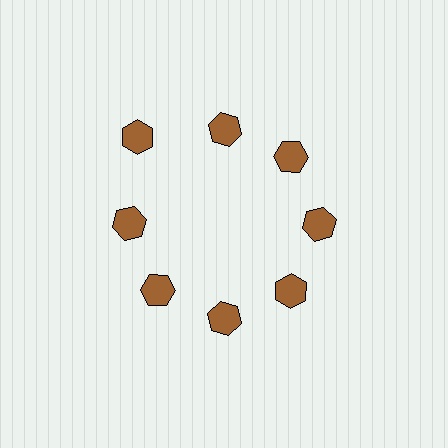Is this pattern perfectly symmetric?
No. The 8 brown hexagons are arranged in a ring, but one element near the 10 o'clock position is pushed outward from the center, breaking the 8-fold rotational symmetry.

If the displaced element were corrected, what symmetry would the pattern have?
It would have 8-fold rotational symmetry — the pattern would map onto itself every 45 degrees.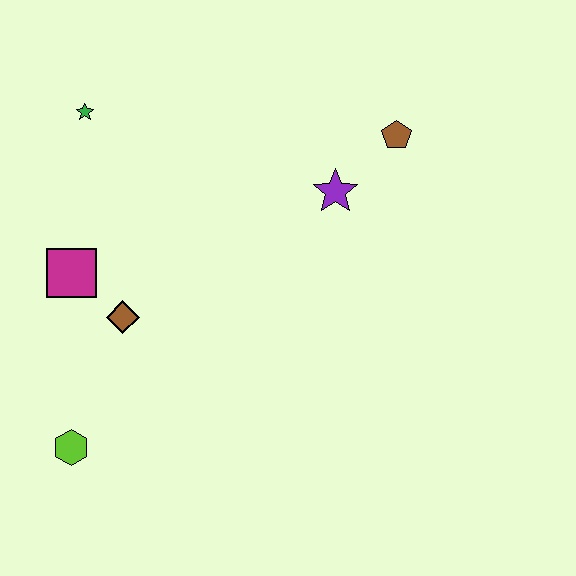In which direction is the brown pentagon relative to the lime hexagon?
The brown pentagon is to the right of the lime hexagon.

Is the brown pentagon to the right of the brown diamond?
Yes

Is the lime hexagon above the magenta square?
No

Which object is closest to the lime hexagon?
The brown diamond is closest to the lime hexagon.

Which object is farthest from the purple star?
The lime hexagon is farthest from the purple star.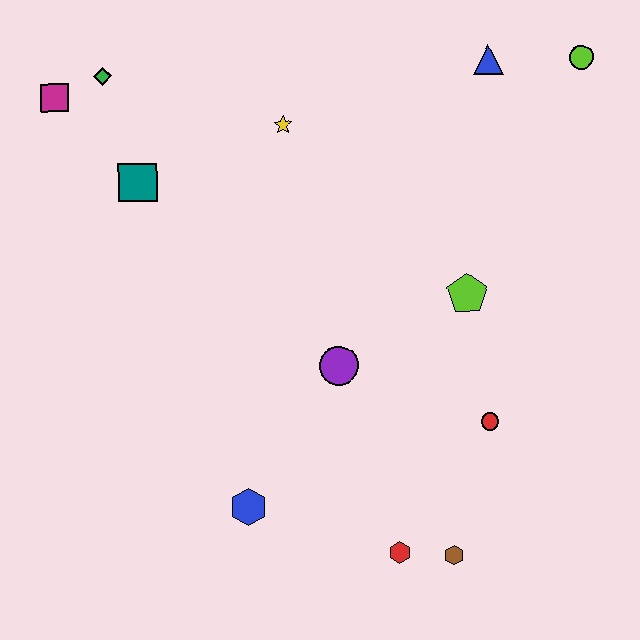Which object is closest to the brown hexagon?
The red hexagon is closest to the brown hexagon.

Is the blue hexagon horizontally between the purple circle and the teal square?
Yes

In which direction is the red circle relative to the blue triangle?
The red circle is below the blue triangle.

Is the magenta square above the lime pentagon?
Yes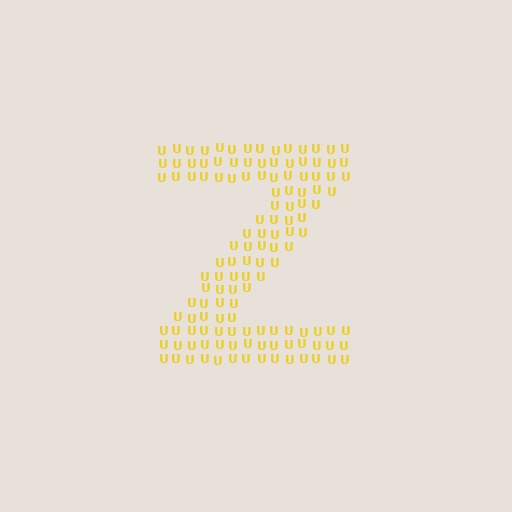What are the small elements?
The small elements are letter U's.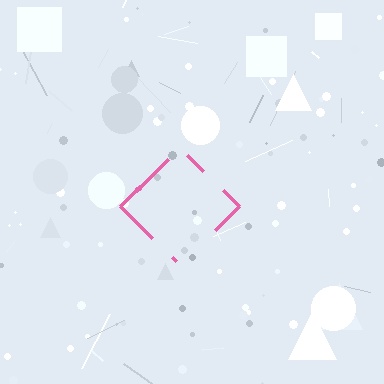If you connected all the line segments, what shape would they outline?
They would outline a diamond.